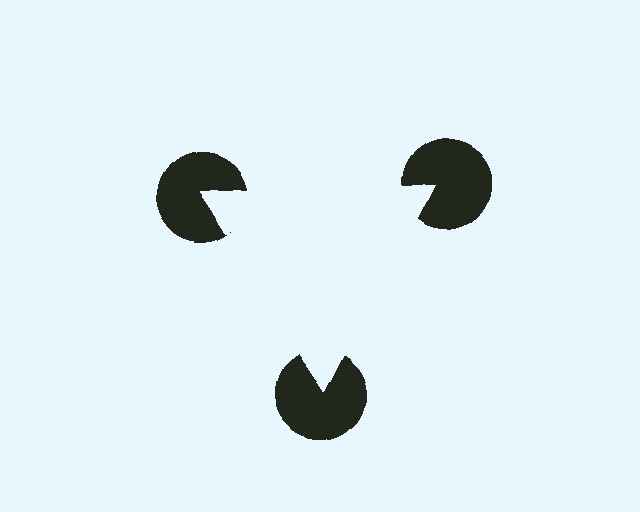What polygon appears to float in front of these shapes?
An illusory triangle — its edges are inferred from the aligned wedge cuts in the pac-man discs, not physically drawn.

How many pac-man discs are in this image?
There are 3 — one at each vertex of the illusory triangle.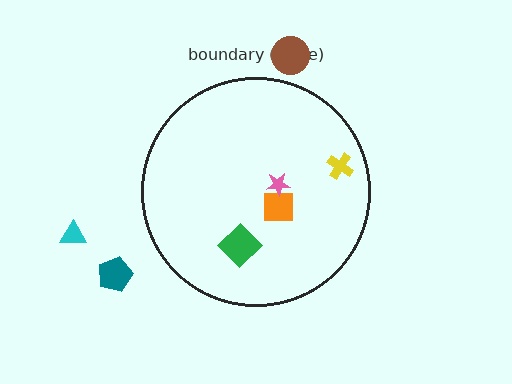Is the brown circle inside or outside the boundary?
Outside.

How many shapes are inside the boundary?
4 inside, 3 outside.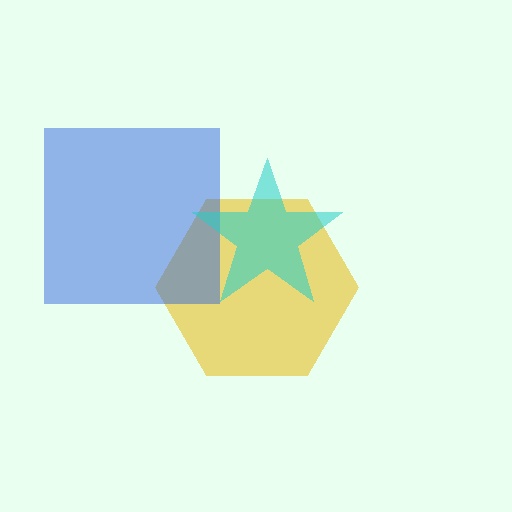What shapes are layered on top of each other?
The layered shapes are: a yellow hexagon, a blue square, a cyan star.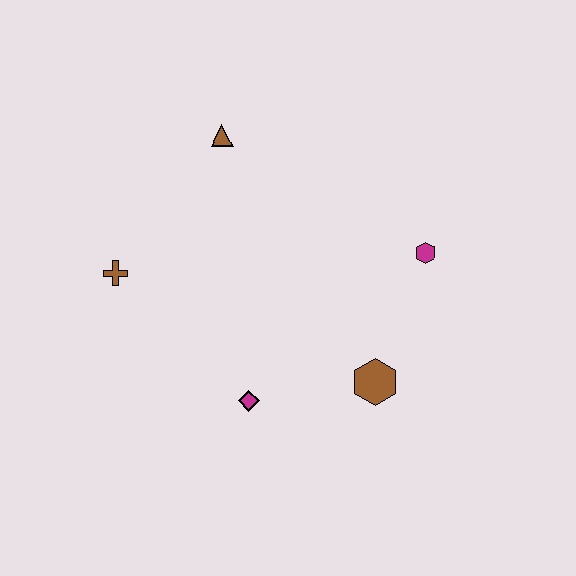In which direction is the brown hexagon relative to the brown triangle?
The brown hexagon is below the brown triangle.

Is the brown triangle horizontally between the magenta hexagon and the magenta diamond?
No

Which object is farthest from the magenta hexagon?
The brown cross is farthest from the magenta hexagon.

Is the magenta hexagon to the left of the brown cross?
No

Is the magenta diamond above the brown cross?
No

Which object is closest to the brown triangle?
The brown cross is closest to the brown triangle.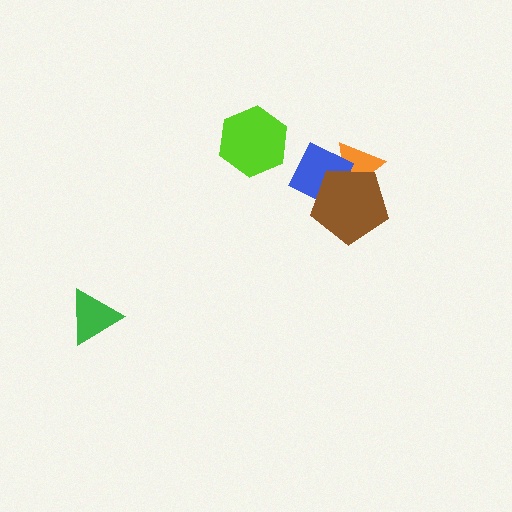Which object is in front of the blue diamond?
The brown pentagon is in front of the blue diamond.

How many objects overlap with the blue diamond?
2 objects overlap with the blue diamond.